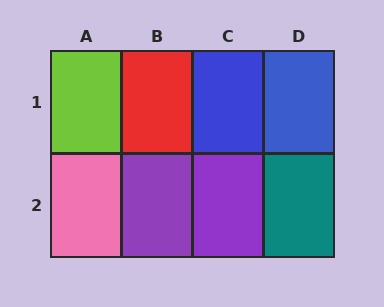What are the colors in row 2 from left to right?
Pink, purple, purple, teal.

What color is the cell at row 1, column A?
Lime.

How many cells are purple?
2 cells are purple.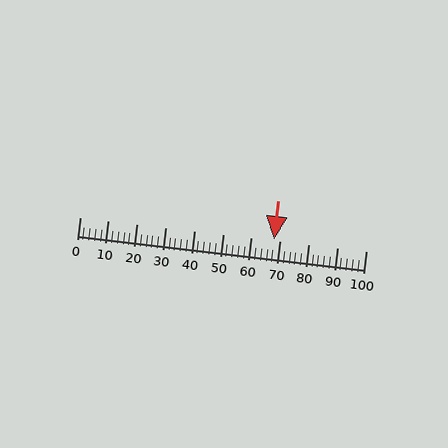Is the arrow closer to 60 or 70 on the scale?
The arrow is closer to 70.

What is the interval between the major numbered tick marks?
The major tick marks are spaced 10 units apart.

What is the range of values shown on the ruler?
The ruler shows values from 0 to 100.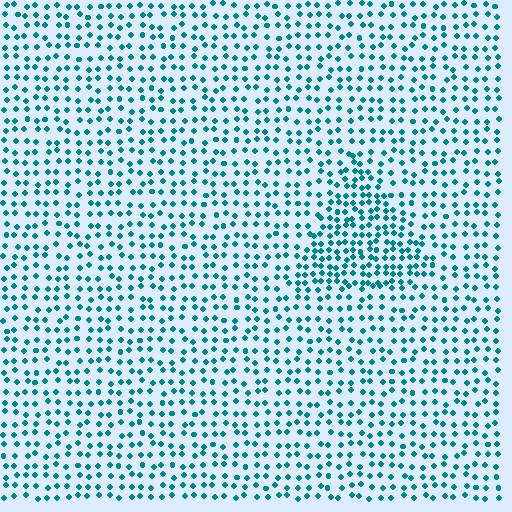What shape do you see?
I see a triangle.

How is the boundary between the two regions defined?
The boundary is defined by a change in element density (approximately 1.7x ratio). All elements are the same color, size, and shape.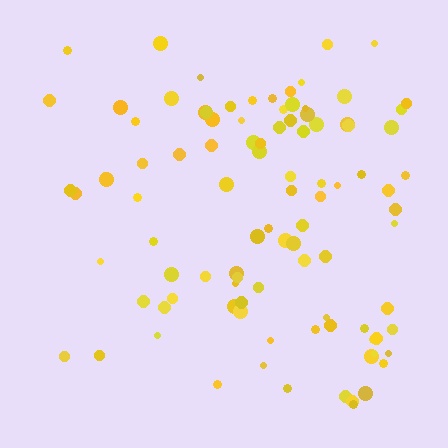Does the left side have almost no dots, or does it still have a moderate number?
Still a moderate number, just noticeably fewer than the right.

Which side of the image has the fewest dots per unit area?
The left.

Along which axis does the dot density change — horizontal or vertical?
Horizontal.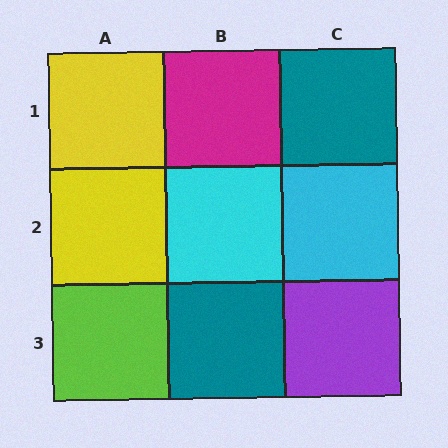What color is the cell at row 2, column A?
Yellow.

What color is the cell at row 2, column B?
Cyan.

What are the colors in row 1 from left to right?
Yellow, magenta, teal.